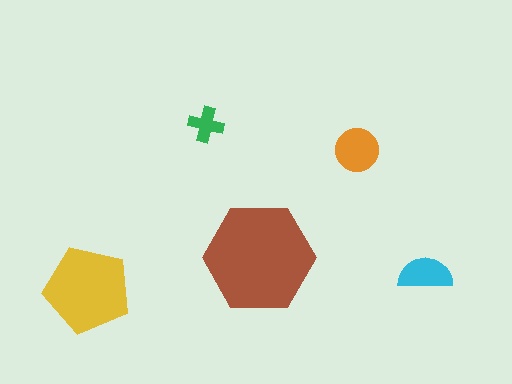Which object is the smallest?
The green cross.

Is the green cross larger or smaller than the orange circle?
Smaller.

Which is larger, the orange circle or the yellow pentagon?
The yellow pentagon.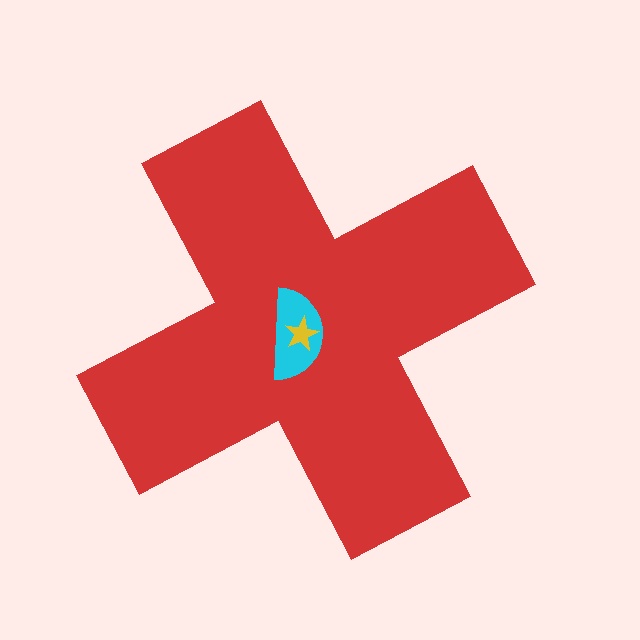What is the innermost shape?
The yellow star.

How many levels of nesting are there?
3.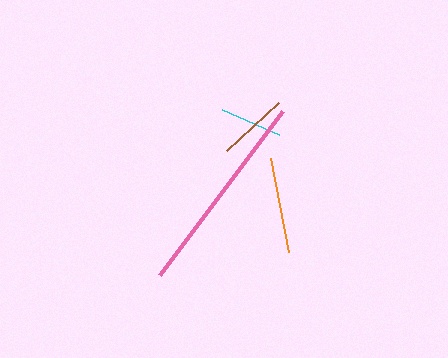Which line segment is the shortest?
The cyan line is the shortest at approximately 63 pixels.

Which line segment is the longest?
The pink line is the longest at approximately 205 pixels.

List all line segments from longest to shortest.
From longest to shortest: pink, orange, brown, cyan.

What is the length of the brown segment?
The brown segment is approximately 70 pixels long.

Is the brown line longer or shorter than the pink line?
The pink line is longer than the brown line.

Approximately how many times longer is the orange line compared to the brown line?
The orange line is approximately 1.4 times the length of the brown line.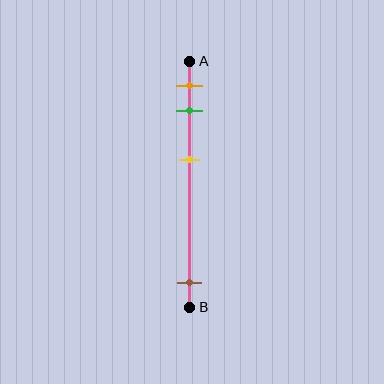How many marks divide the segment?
There are 4 marks dividing the segment.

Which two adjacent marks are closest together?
The orange and green marks are the closest adjacent pair.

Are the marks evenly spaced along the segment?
No, the marks are not evenly spaced.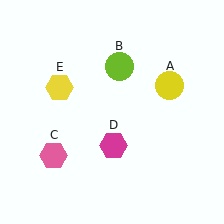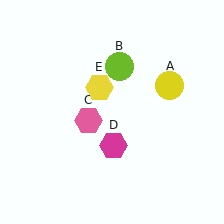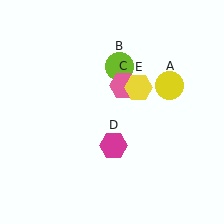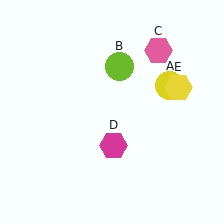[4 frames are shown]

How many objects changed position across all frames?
2 objects changed position: pink hexagon (object C), yellow hexagon (object E).